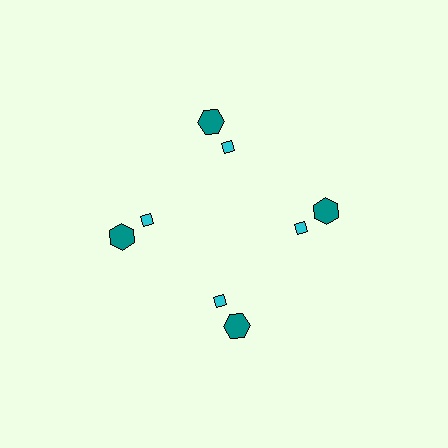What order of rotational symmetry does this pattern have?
This pattern has 4-fold rotational symmetry.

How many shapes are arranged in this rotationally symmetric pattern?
There are 8 shapes, arranged in 4 groups of 2.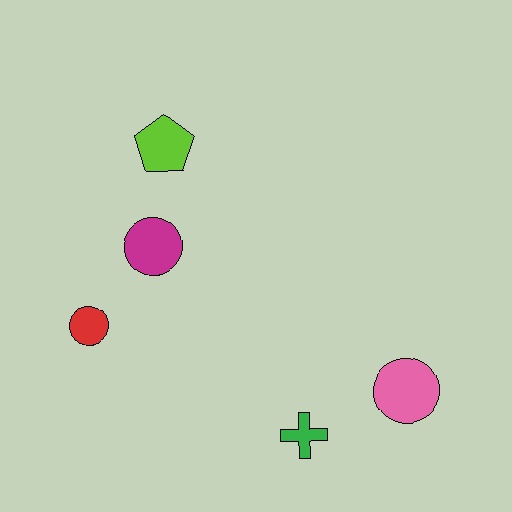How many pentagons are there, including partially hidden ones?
There is 1 pentagon.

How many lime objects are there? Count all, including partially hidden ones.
There is 1 lime object.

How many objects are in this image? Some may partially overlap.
There are 5 objects.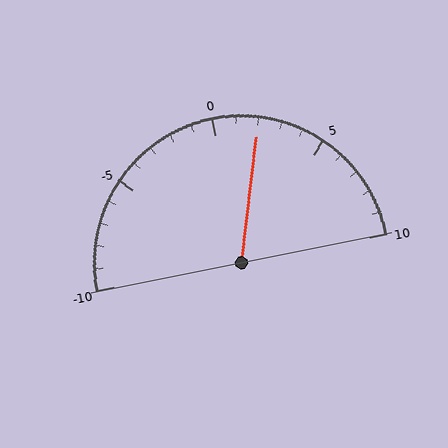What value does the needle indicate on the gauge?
The needle indicates approximately 2.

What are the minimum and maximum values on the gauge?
The gauge ranges from -10 to 10.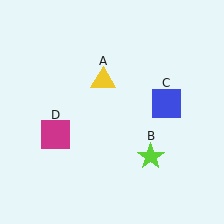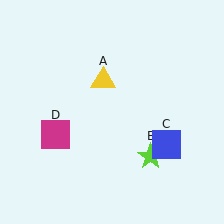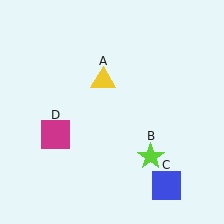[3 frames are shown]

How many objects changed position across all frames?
1 object changed position: blue square (object C).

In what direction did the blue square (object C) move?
The blue square (object C) moved down.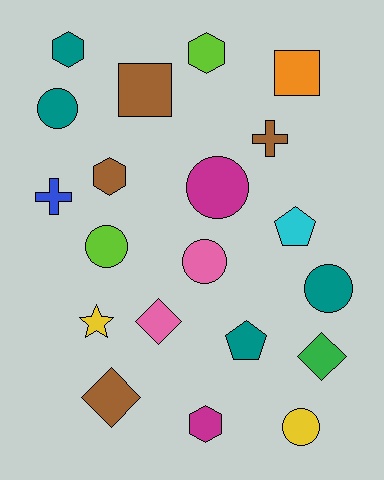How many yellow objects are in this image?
There are 2 yellow objects.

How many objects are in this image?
There are 20 objects.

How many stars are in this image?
There is 1 star.